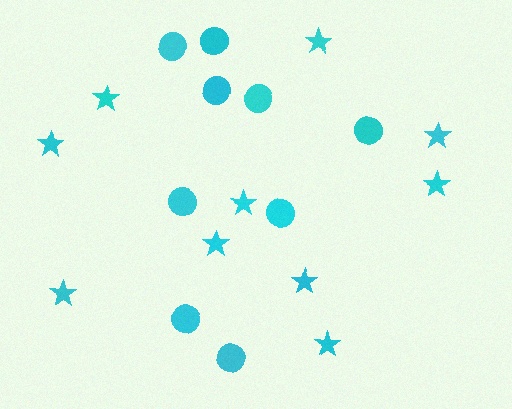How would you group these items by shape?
There are 2 groups: one group of stars (10) and one group of circles (9).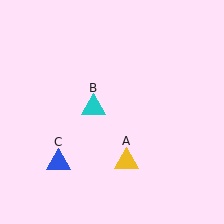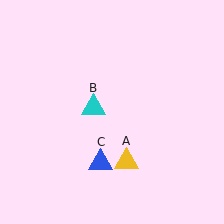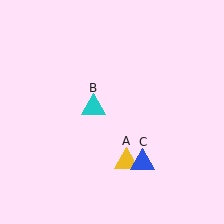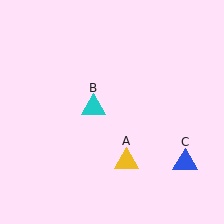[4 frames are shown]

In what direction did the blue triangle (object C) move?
The blue triangle (object C) moved right.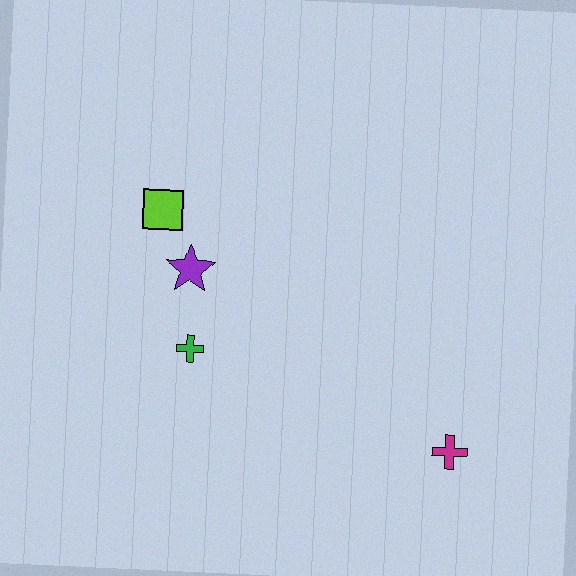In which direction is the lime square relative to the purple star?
The lime square is above the purple star.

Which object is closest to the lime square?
The purple star is closest to the lime square.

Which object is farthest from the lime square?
The magenta cross is farthest from the lime square.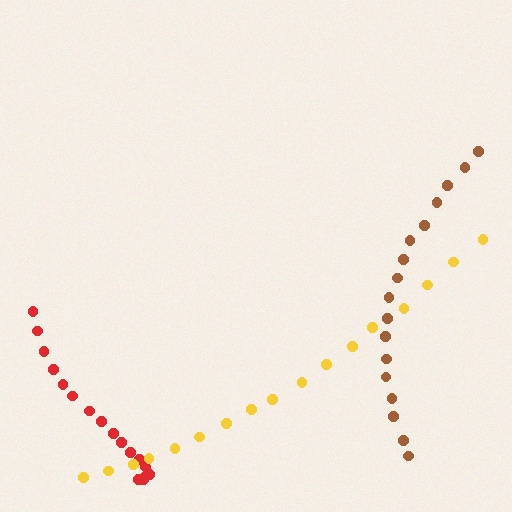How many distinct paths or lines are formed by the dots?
There are 3 distinct paths.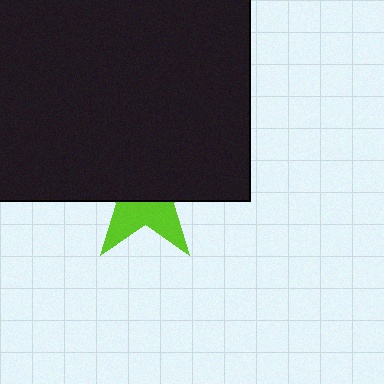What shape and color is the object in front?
The object in front is a black rectangle.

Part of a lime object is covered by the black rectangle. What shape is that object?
It is a star.